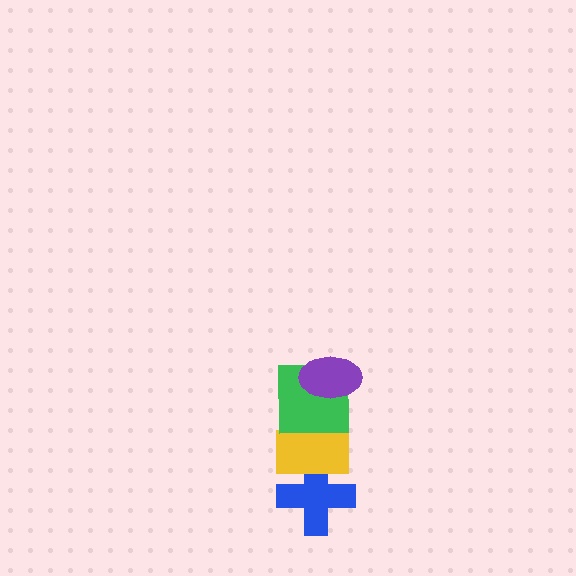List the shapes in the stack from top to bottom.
From top to bottom: the purple ellipse, the green square, the yellow rectangle, the blue cross.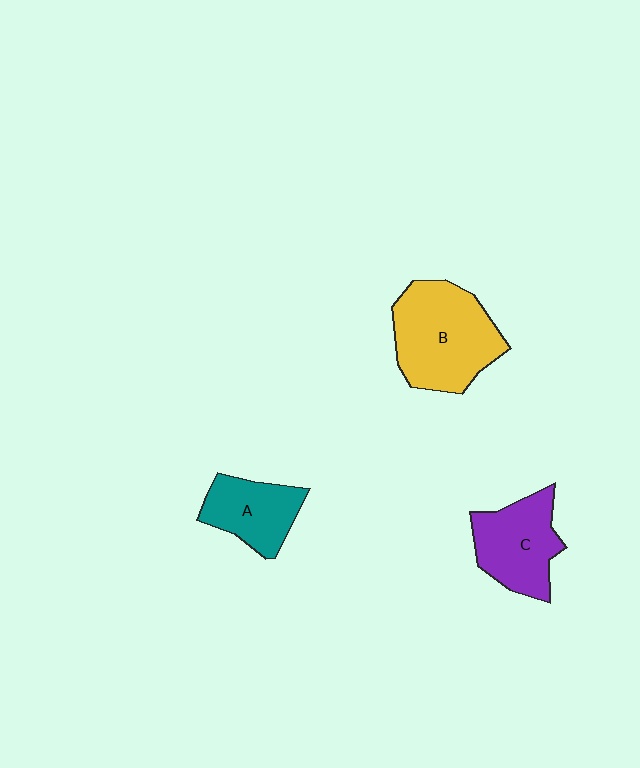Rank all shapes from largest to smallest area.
From largest to smallest: B (yellow), C (purple), A (teal).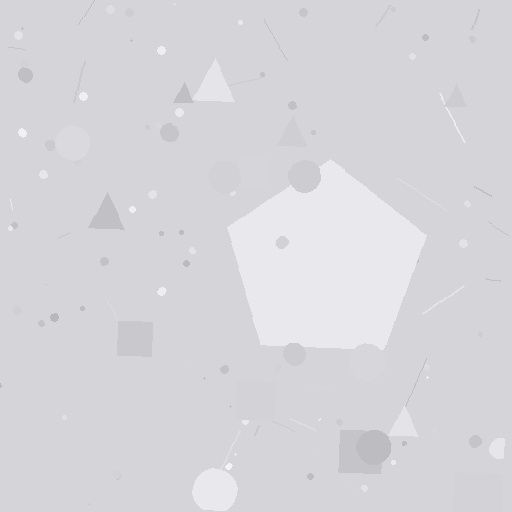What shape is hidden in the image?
A pentagon is hidden in the image.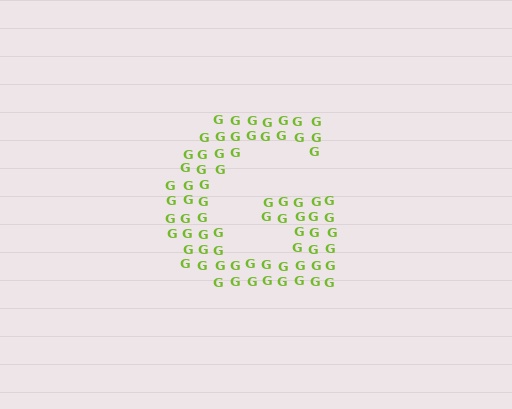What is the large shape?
The large shape is the letter G.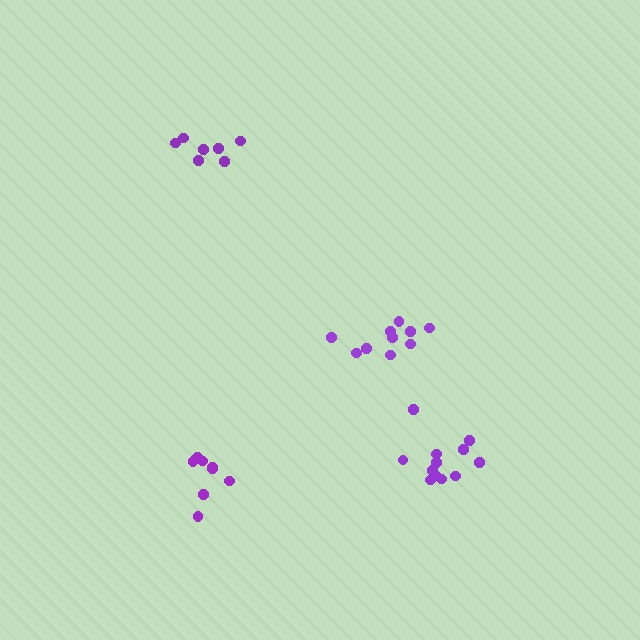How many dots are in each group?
Group 1: 10 dots, Group 2: 7 dots, Group 3: 8 dots, Group 4: 12 dots (37 total).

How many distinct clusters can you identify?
There are 4 distinct clusters.